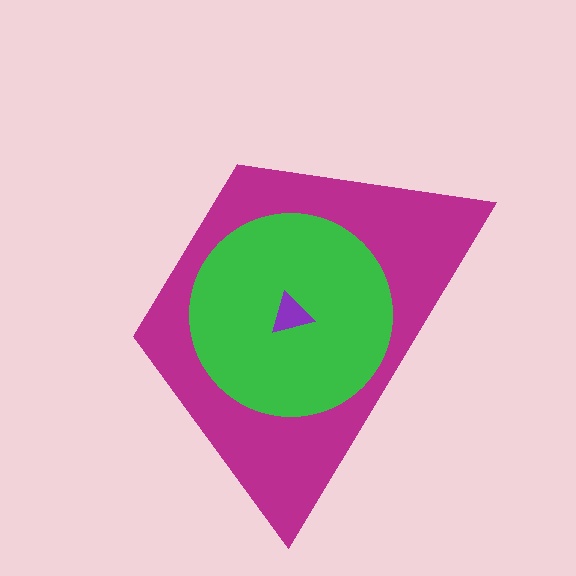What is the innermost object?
The purple triangle.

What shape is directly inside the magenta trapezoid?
The green circle.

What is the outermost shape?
The magenta trapezoid.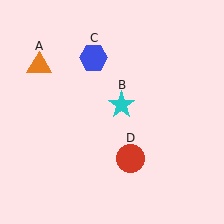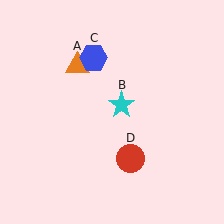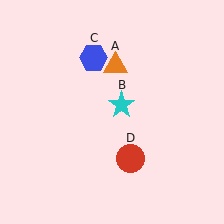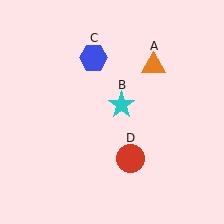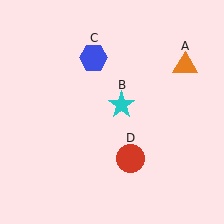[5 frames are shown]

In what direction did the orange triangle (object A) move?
The orange triangle (object A) moved right.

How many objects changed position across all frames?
1 object changed position: orange triangle (object A).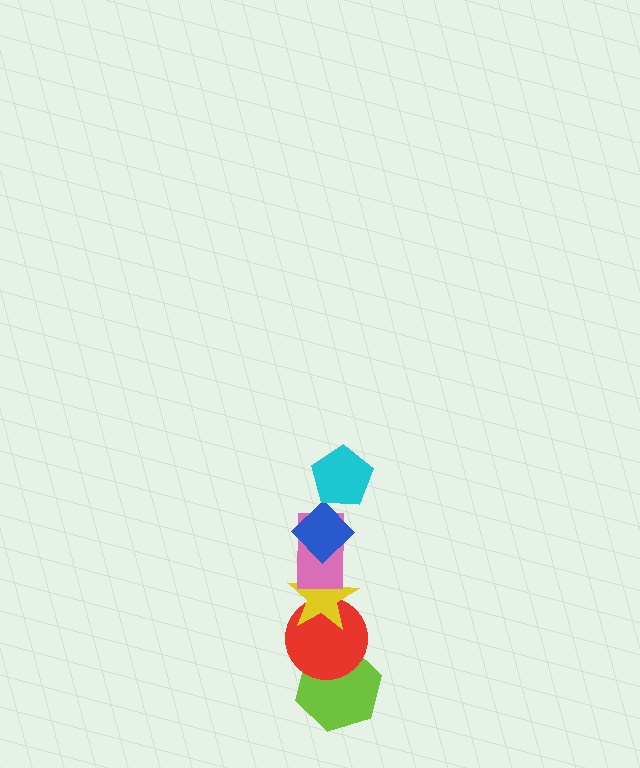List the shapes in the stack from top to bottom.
From top to bottom: the cyan pentagon, the blue diamond, the pink rectangle, the yellow star, the red circle, the lime hexagon.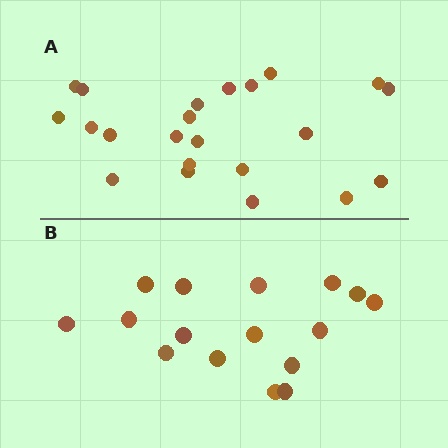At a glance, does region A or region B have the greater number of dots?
Region A (the top region) has more dots.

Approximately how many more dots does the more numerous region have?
Region A has about 6 more dots than region B.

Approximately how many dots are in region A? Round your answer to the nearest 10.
About 20 dots. (The exact count is 22, which rounds to 20.)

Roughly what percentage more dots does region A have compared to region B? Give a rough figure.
About 40% more.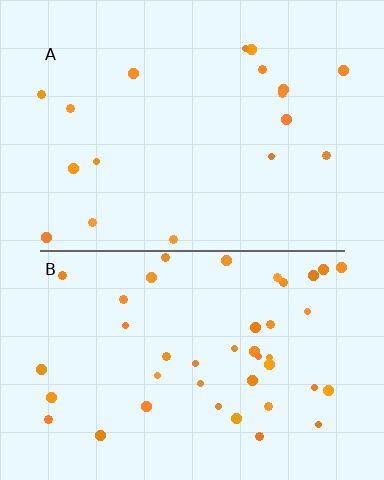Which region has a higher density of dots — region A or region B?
B (the bottom).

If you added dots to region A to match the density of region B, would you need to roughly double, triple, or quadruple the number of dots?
Approximately double.